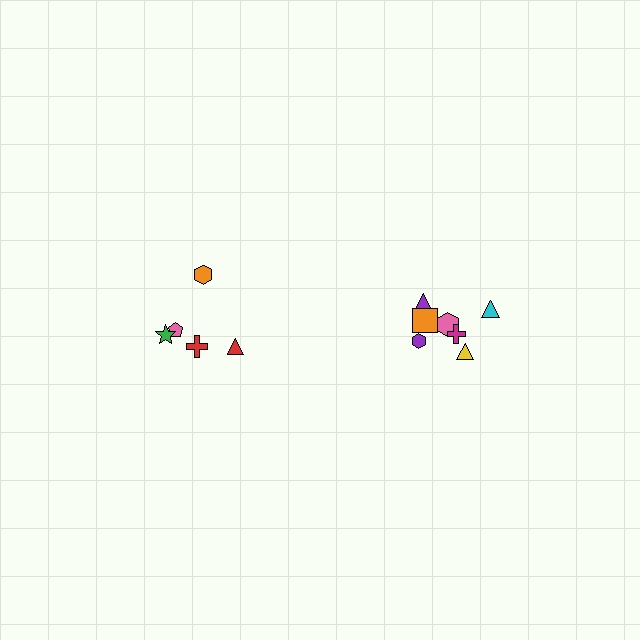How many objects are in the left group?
There are 5 objects.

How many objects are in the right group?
There are 7 objects.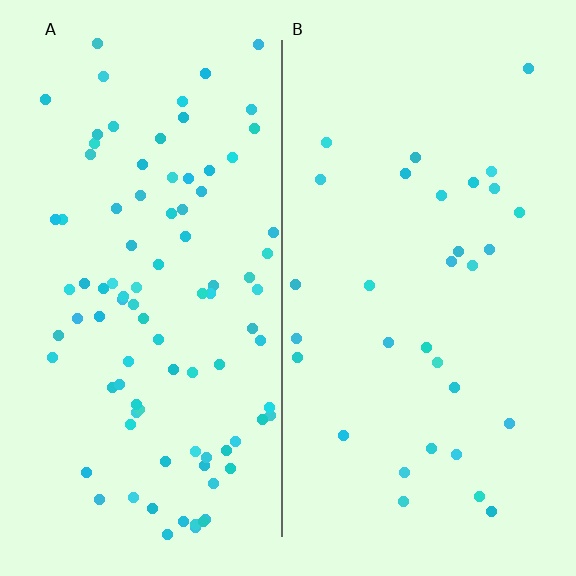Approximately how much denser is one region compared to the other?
Approximately 2.9× — region A over region B.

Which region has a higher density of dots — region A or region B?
A (the left).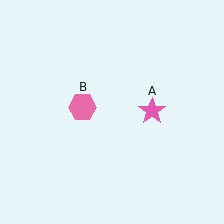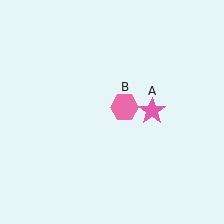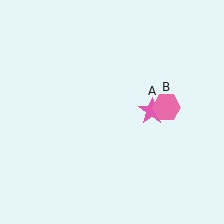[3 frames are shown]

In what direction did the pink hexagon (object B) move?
The pink hexagon (object B) moved right.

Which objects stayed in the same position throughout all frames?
Pink star (object A) remained stationary.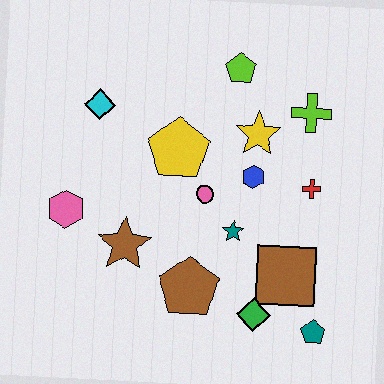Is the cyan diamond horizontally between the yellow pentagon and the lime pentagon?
No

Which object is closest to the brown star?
The pink hexagon is closest to the brown star.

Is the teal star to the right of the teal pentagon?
No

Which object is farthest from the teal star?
The cyan diamond is farthest from the teal star.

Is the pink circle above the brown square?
Yes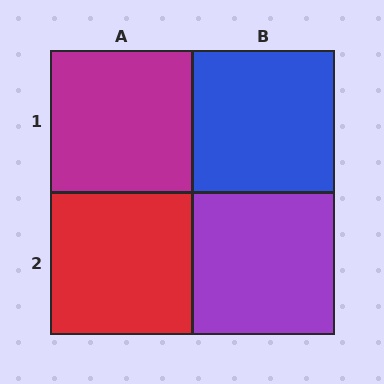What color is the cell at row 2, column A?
Red.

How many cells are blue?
1 cell is blue.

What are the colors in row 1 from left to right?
Magenta, blue.